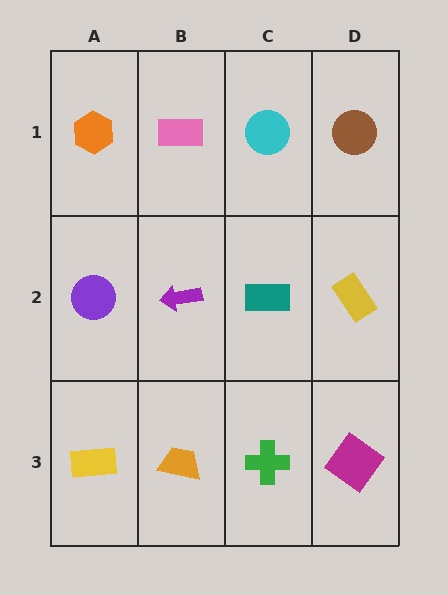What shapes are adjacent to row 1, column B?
A purple arrow (row 2, column B), an orange hexagon (row 1, column A), a cyan circle (row 1, column C).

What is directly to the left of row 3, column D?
A green cross.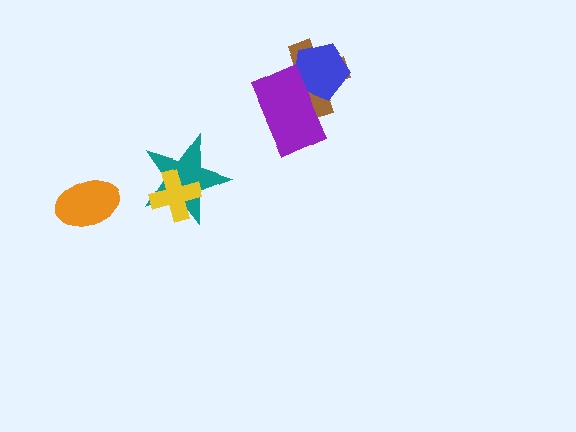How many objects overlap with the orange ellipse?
0 objects overlap with the orange ellipse.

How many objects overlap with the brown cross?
2 objects overlap with the brown cross.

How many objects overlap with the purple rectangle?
2 objects overlap with the purple rectangle.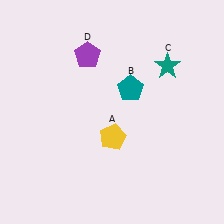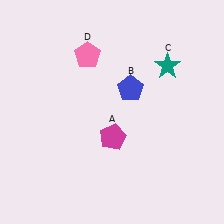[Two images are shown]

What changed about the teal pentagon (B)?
In Image 1, B is teal. In Image 2, it changed to blue.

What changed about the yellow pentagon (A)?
In Image 1, A is yellow. In Image 2, it changed to magenta.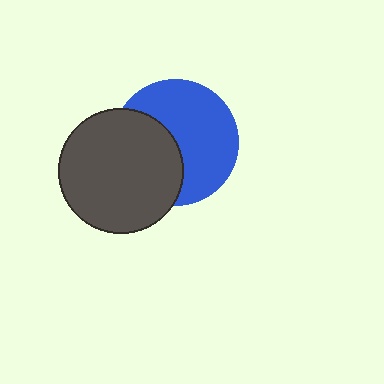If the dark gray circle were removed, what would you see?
You would see the complete blue circle.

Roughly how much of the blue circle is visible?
About half of it is visible (roughly 60%).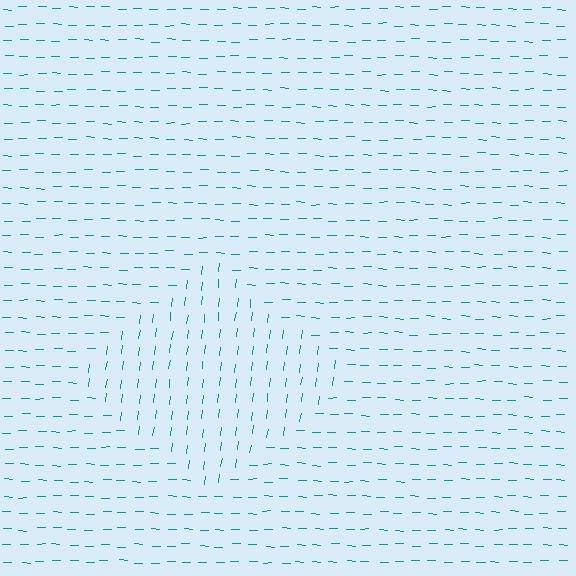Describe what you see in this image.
The image is filled with small teal line segments. A diamond region in the image has lines oriented differently from the surrounding lines, creating a visible texture boundary.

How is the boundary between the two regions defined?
The boundary is defined purely by a change in line orientation (approximately 83 degrees difference). All lines are the same color and thickness.